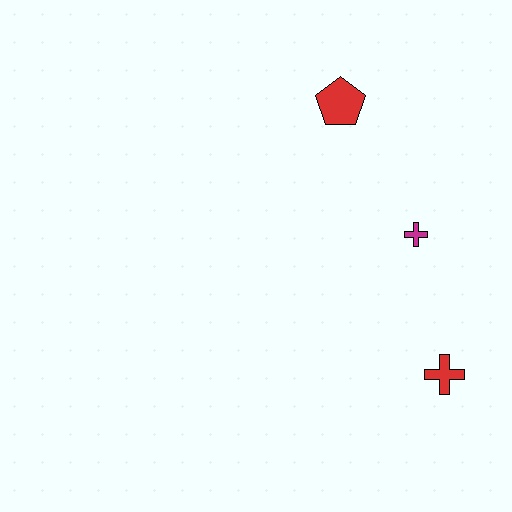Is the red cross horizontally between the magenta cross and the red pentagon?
No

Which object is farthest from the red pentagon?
The red cross is farthest from the red pentagon.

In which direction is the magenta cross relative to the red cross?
The magenta cross is above the red cross.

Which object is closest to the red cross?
The magenta cross is closest to the red cross.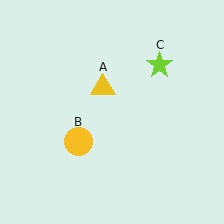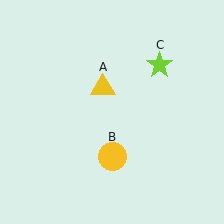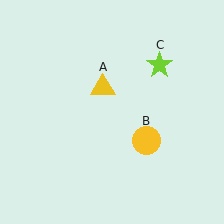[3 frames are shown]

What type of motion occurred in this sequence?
The yellow circle (object B) rotated counterclockwise around the center of the scene.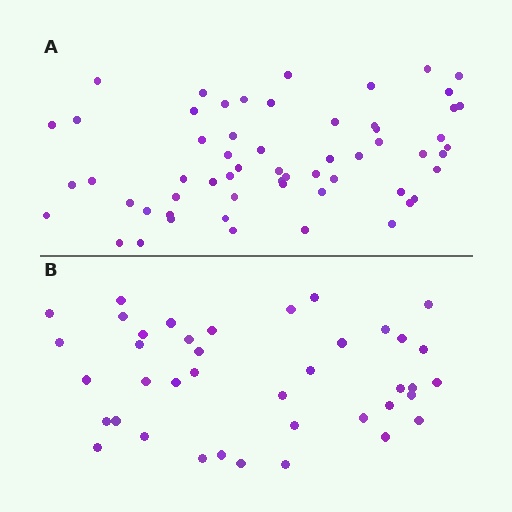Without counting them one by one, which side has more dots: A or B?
Region A (the top region) has more dots.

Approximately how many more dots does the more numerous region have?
Region A has approximately 20 more dots than region B.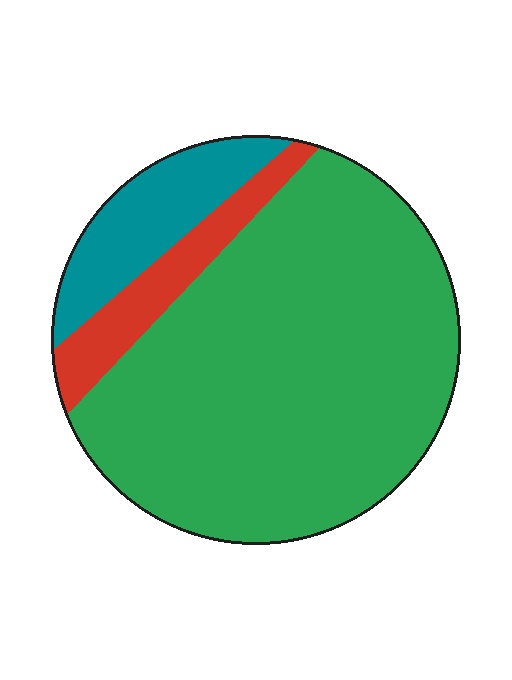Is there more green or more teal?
Green.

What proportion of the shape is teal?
Teal covers roughly 15% of the shape.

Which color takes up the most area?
Green, at roughly 75%.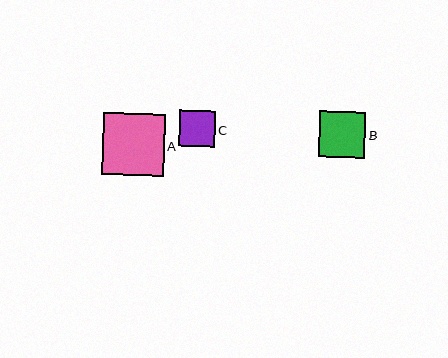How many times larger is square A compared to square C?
Square A is approximately 1.7 times the size of square C.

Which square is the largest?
Square A is the largest with a size of approximately 62 pixels.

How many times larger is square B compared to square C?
Square B is approximately 1.3 times the size of square C.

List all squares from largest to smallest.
From largest to smallest: A, B, C.